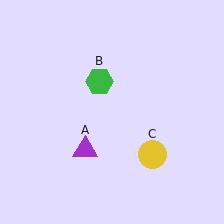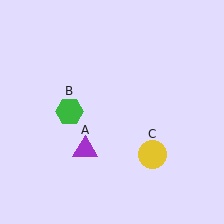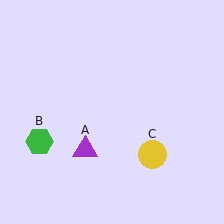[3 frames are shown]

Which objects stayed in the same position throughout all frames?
Purple triangle (object A) and yellow circle (object C) remained stationary.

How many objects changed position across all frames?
1 object changed position: green hexagon (object B).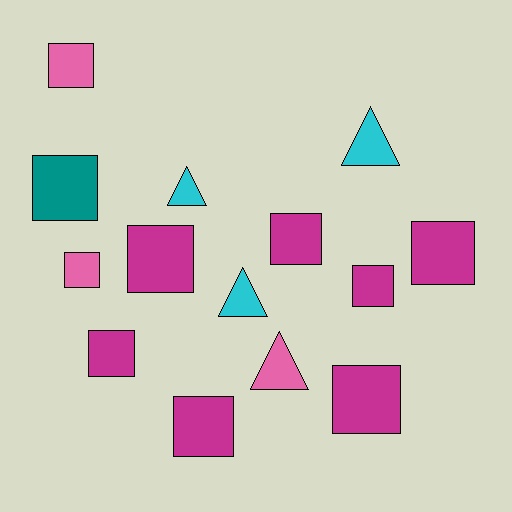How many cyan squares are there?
There are no cyan squares.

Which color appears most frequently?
Magenta, with 7 objects.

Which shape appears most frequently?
Square, with 10 objects.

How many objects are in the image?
There are 14 objects.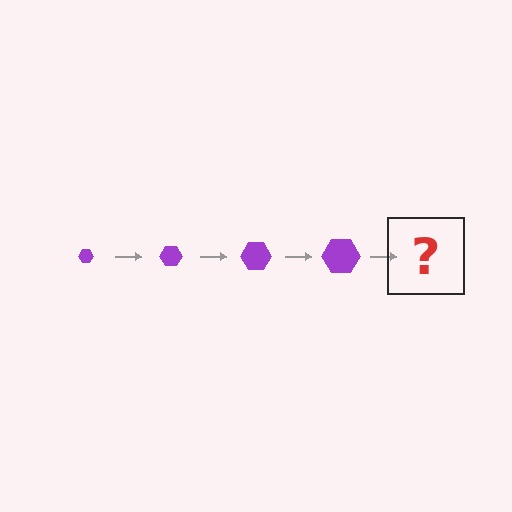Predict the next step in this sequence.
The next step is a purple hexagon, larger than the previous one.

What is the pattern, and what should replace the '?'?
The pattern is that the hexagon gets progressively larger each step. The '?' should be a purple hexagon, larger than the previous one.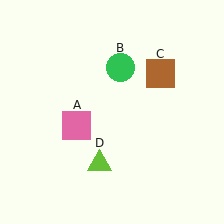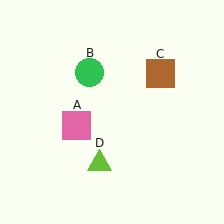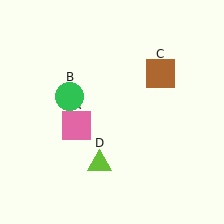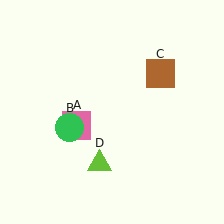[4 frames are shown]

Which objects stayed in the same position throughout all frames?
Pink square (object A) and brown square (object C) and lime triangle (object D) remained stationary.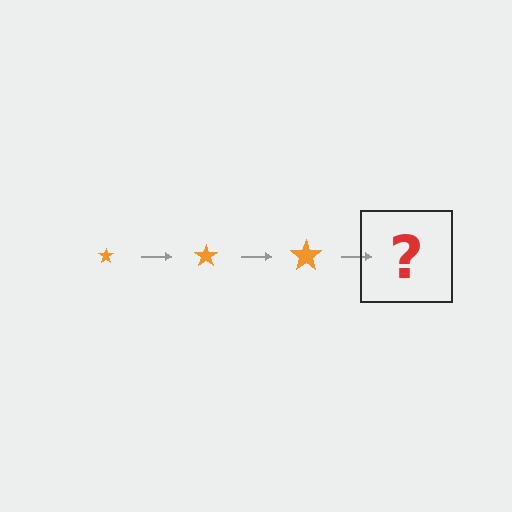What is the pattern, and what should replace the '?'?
The pattern is that the star gets progressively larger each step. The '?' should be an orange star, larger than the previous one.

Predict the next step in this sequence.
The next step is an orange star, larger than the previous one.